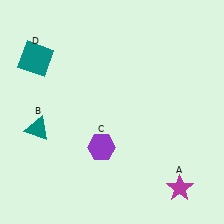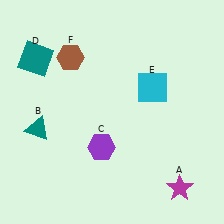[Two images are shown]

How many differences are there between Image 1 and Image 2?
There are 2 differences between the two images.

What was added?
A cyan square (E), a brown hexagon (F) were added in Image 2.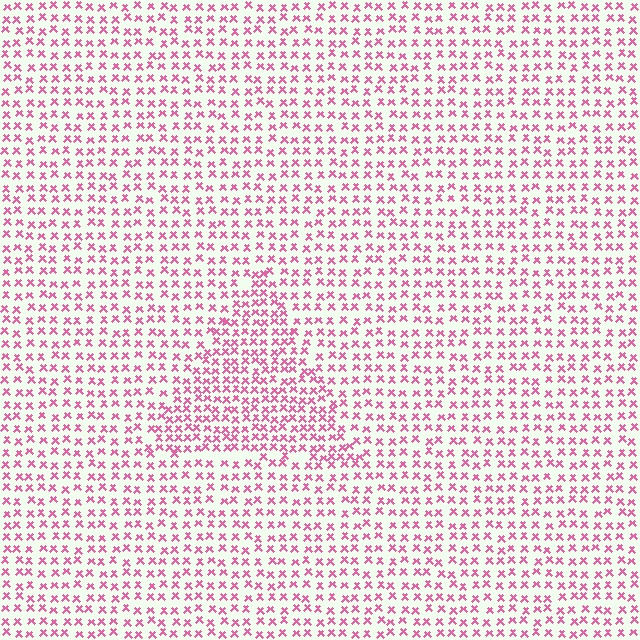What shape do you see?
I see a triangle.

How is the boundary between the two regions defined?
The boundary is defined by a change in element density (approximately 1.6x ratio). All elements are the same color, size, and shape.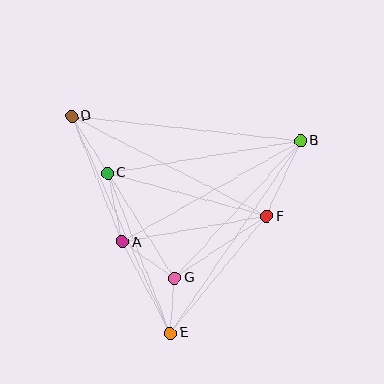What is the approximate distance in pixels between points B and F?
The distance between B and F is approximately 83 pixels.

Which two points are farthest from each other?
Points D and E are farthest from each other.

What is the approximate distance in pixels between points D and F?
The distance between D and F is approximately 219 pixels.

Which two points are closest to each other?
Points E and G are closest to each other.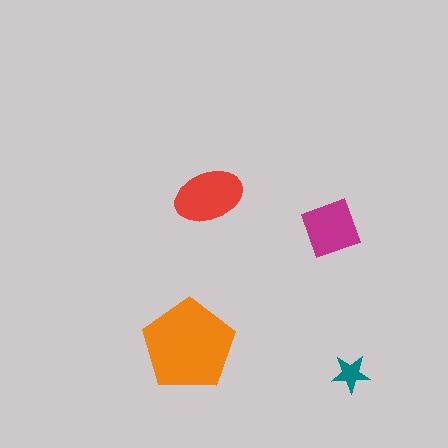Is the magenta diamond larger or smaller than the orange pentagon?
Smaller.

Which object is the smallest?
The teal star.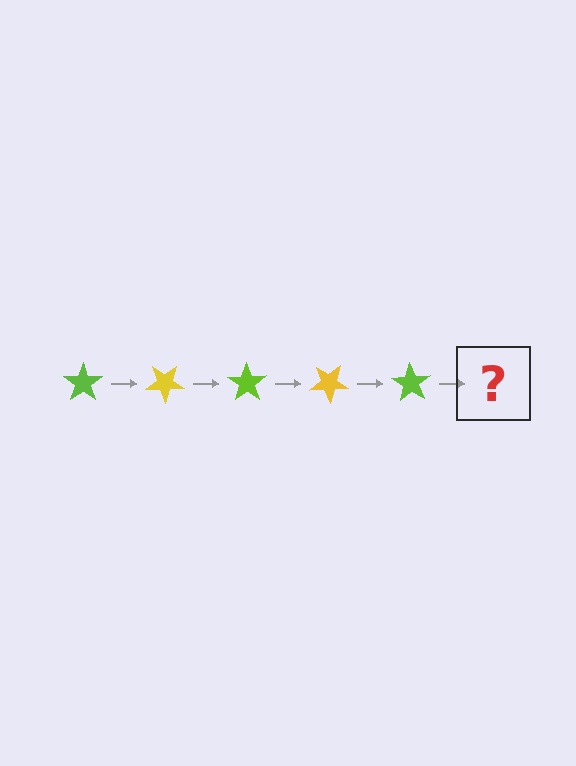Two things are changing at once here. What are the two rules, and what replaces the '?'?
The two rules are that it rotates 35 degrees each step and the color cycles through lime and yellow. The '?' should be a yellow star, rotated 175 degrees from the start.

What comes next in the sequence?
The next element should be a yellow star, rotated 175 degrees from the start.